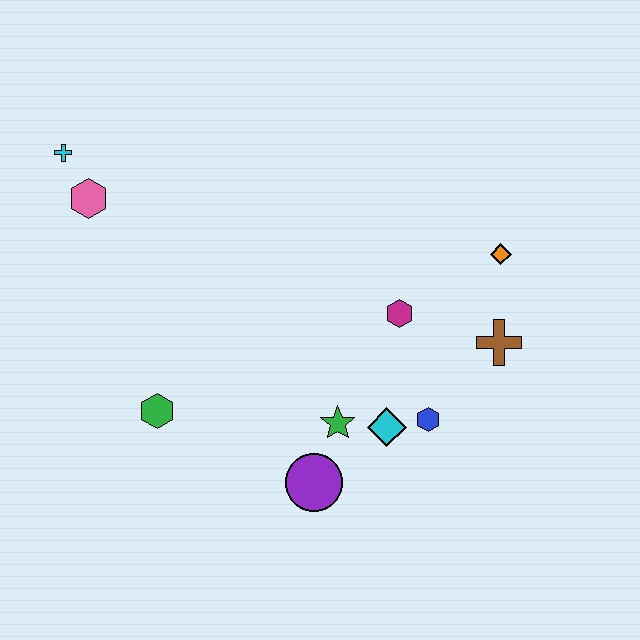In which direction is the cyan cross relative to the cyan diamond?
The cyan cross is to the left of the cyan diamond.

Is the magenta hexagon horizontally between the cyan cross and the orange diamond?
Yes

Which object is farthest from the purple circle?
The cyan cross is farthest from the purple circle.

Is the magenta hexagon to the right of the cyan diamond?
Yes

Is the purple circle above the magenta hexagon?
No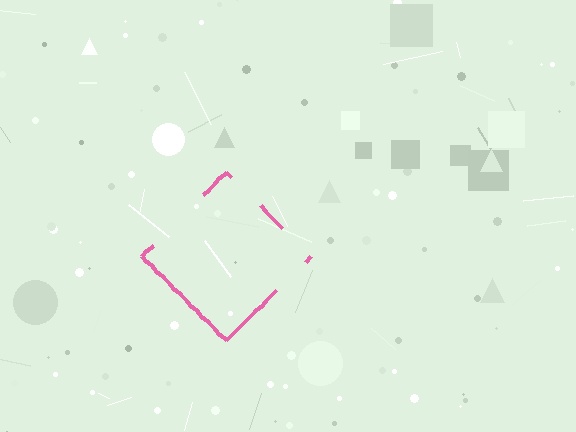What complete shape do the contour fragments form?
The contour fragments form a diamond.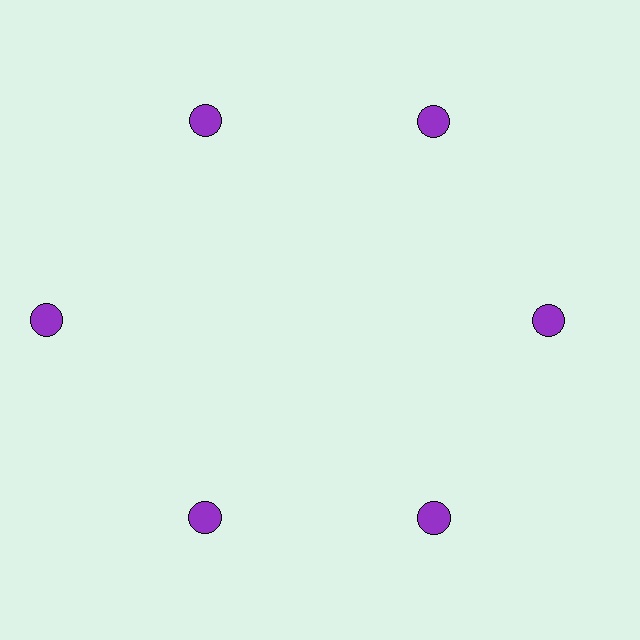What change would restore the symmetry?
The symmetry would be restored by moving it inward, back onto the ring so that all 6 circles sit at equal angles and equal distance from the center.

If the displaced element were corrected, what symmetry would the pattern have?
It would have 6-fold rotational symmetry — the pattern would map onto itself every 60 degrees.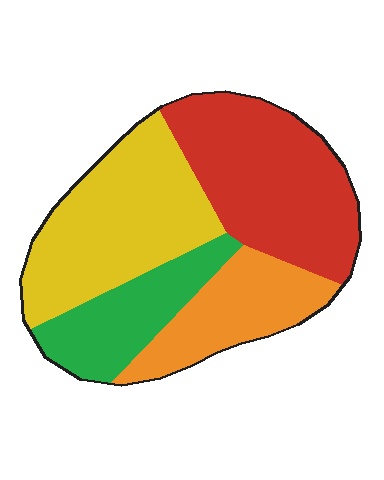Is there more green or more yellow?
Yellow.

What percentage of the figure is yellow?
Yellow takes up about one third (1/3) of the figure.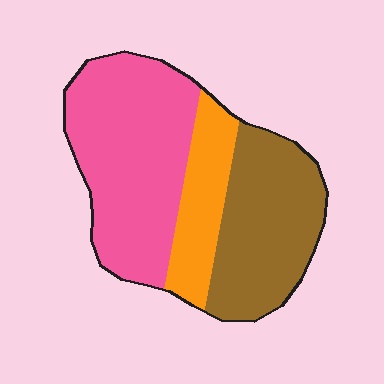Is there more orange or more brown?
Brown.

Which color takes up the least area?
Orange, at roughly 20%.